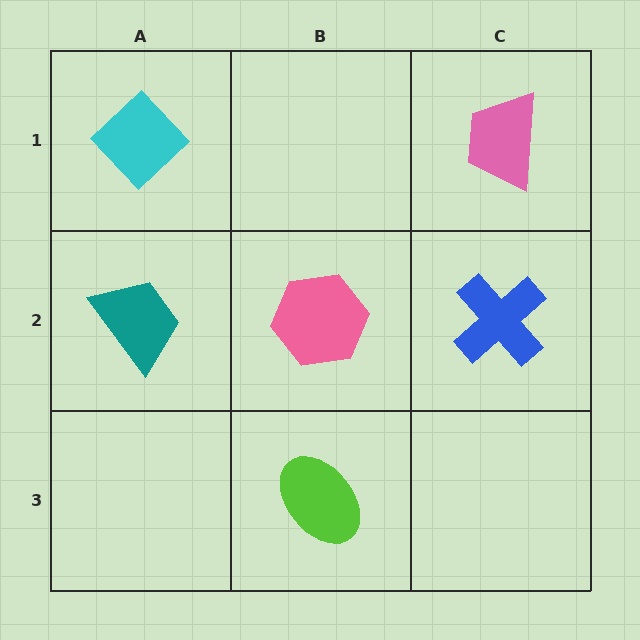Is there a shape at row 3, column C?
No, that cell is empty.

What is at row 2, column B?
A pink hexagon.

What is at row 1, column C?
A pink trapezoid.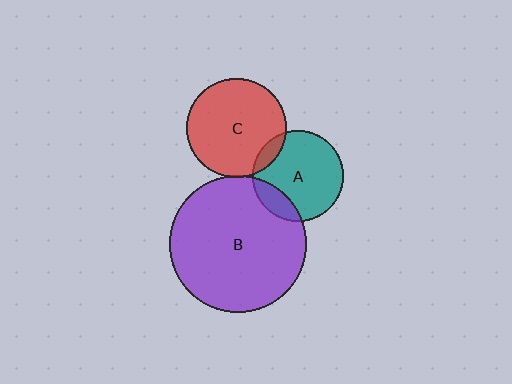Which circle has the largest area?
Circle B (purple).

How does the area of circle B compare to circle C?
Approximately 1.9 times.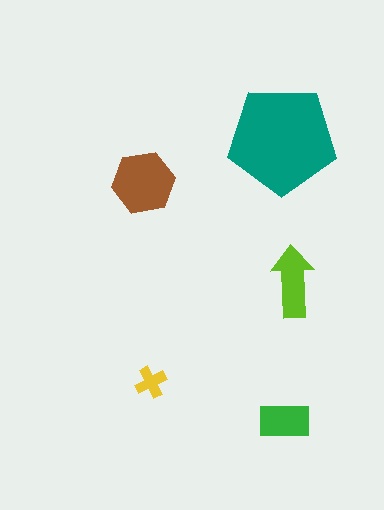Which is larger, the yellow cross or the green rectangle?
The green rectangle.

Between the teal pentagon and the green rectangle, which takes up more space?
The teal pentagon.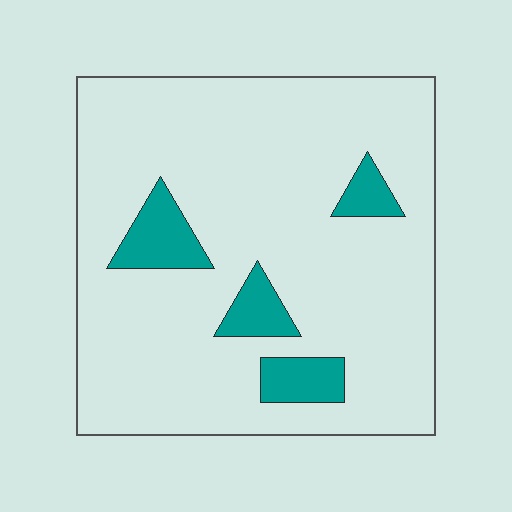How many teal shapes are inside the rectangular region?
4.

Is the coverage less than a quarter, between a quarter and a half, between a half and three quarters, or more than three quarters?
Less than a quarter.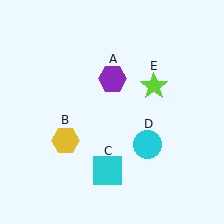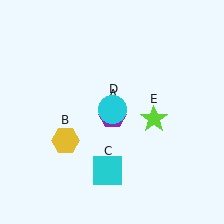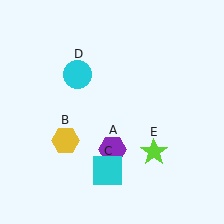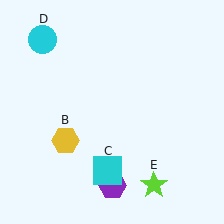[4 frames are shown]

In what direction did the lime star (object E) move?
The lime star (object E) moved down.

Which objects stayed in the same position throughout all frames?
Yellow hexagon (object B) and cyan square (object C) remained stationary.